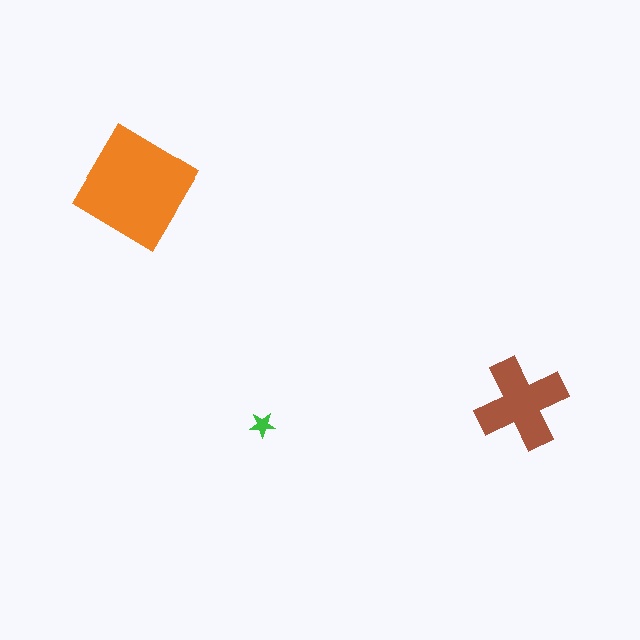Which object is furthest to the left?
The orange diamond is leftmost.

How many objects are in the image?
There are 3 objects in the image.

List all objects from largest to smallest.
The orange diamond, the brown cross, the green star.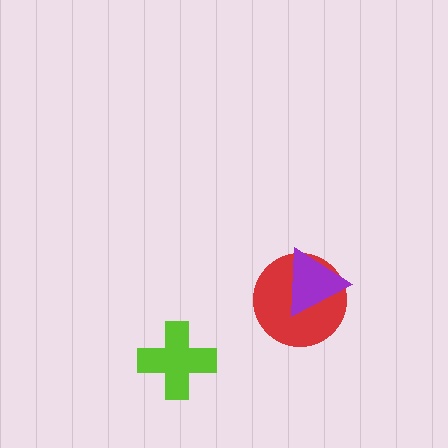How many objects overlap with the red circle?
1 object overlaps with the red circle.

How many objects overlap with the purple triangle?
1 object overlaps with the purple triangle.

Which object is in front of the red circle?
The purple triangle is in front of the red circle.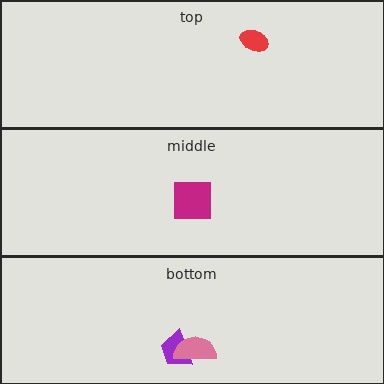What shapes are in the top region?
The red ellipse.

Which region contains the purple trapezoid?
The bottom region.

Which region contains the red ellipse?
The top region.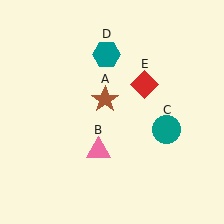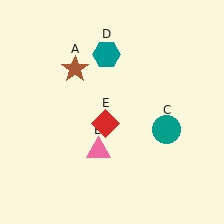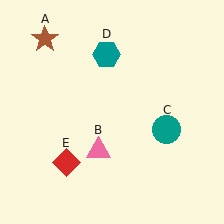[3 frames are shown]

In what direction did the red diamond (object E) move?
The red diamond (object E) moved down and to the left.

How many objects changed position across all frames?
2 objects changed position: brown star (object A), red diamond (object E).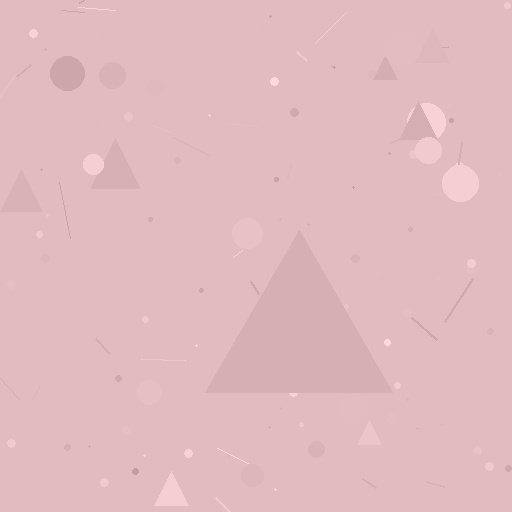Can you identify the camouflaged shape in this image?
The camouflaged shape is a triangle.